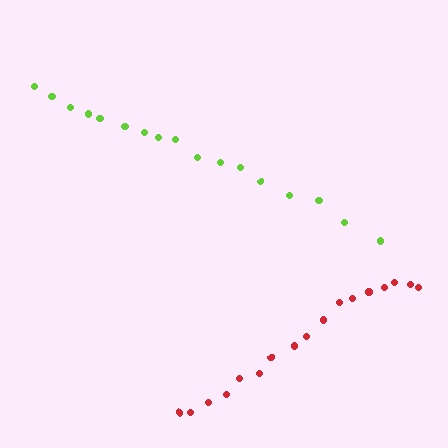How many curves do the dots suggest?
There are 2 distinct paths.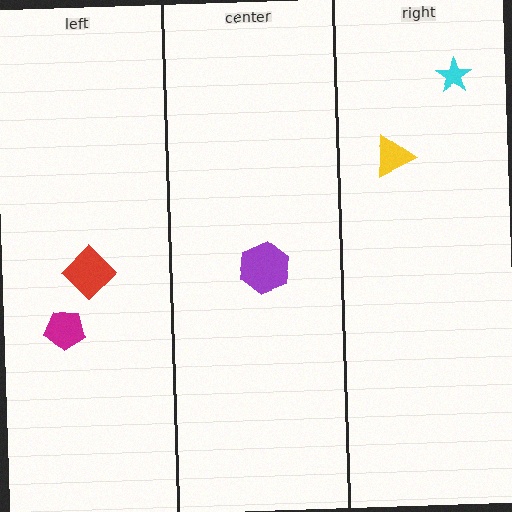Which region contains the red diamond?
The left region.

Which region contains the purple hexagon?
The center region.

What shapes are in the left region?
The red diamond, the magenta pentagon.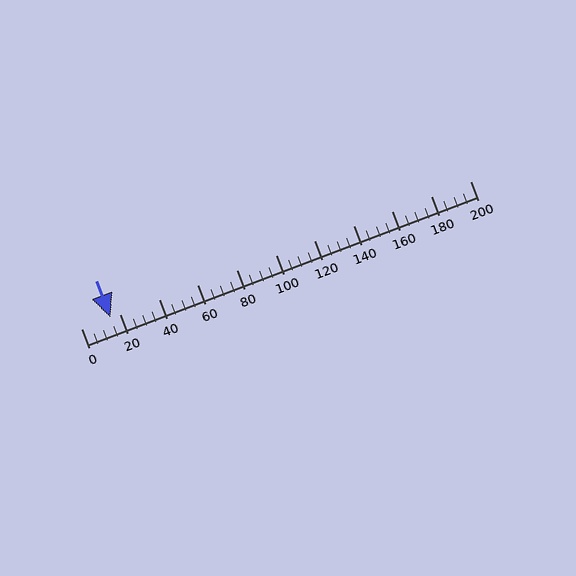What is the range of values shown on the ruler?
The ruler shows values from 0 to 200.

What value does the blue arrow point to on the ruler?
The blue arrow points to approximately 15.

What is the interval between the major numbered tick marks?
The major tick marks are spaced 20 units apart.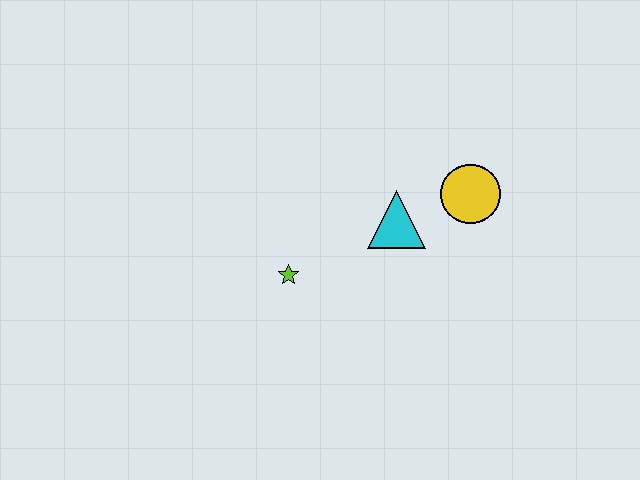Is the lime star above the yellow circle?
No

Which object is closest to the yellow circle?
The cyan triangle is closest to the yellow circle.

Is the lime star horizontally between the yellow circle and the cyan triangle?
No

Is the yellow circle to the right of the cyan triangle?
Yes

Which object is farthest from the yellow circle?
The lime star is farthest from the yellow circle.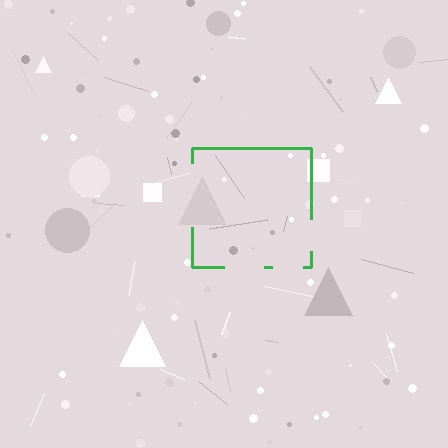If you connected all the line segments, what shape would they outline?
They would outline a square.